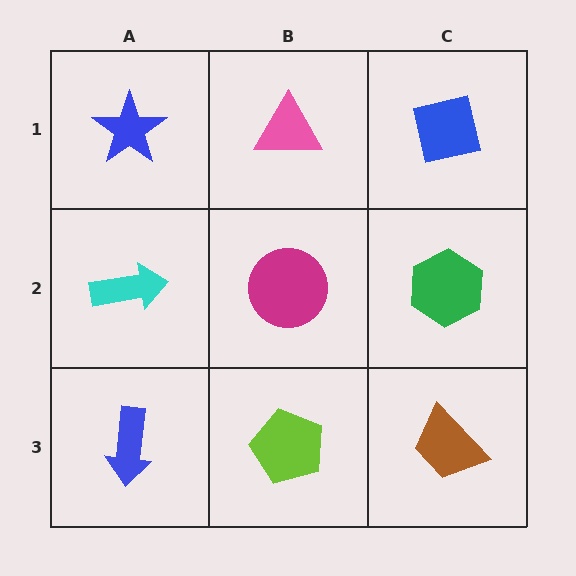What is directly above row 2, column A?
A blue star.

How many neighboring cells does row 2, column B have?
4.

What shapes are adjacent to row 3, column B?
A magenta circle (row 2, column B), a blue arrow (row 3, column A), a brown trapezoid (row 3, column C).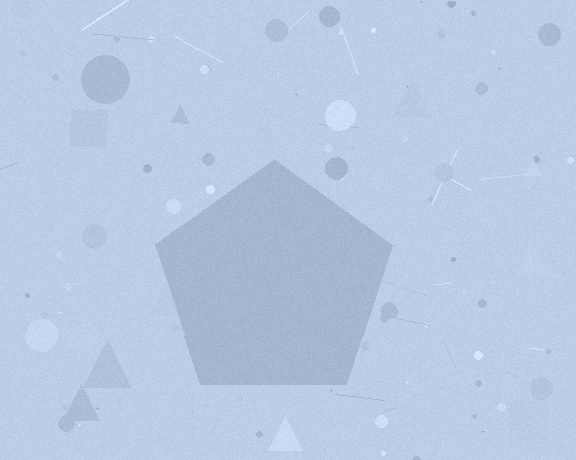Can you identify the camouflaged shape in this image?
The camouflaged shape is a pentagon.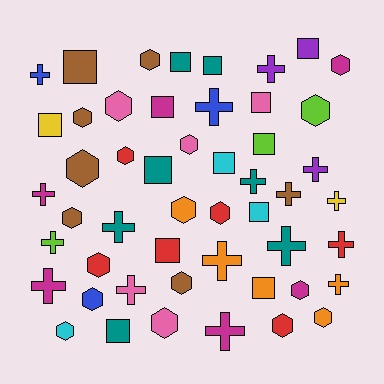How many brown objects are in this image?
There are 7 brown objects.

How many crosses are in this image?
There are 17 crosses.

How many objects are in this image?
There are 50 objects.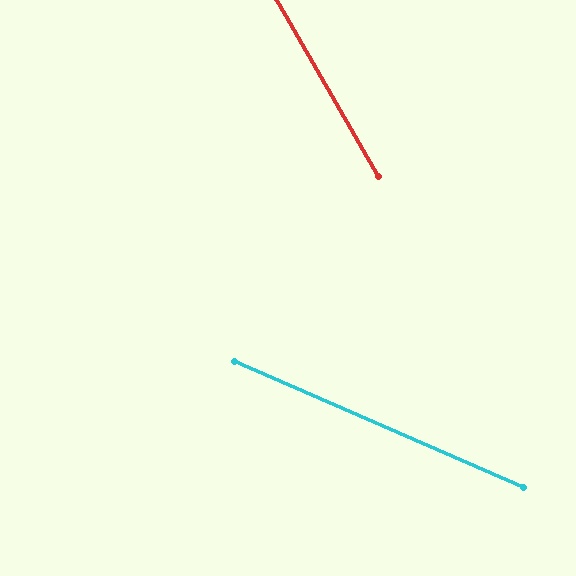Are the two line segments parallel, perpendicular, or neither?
Neither parallel nor perpendicular — they differ by about 37°.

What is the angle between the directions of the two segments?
Approximately 37 degrees.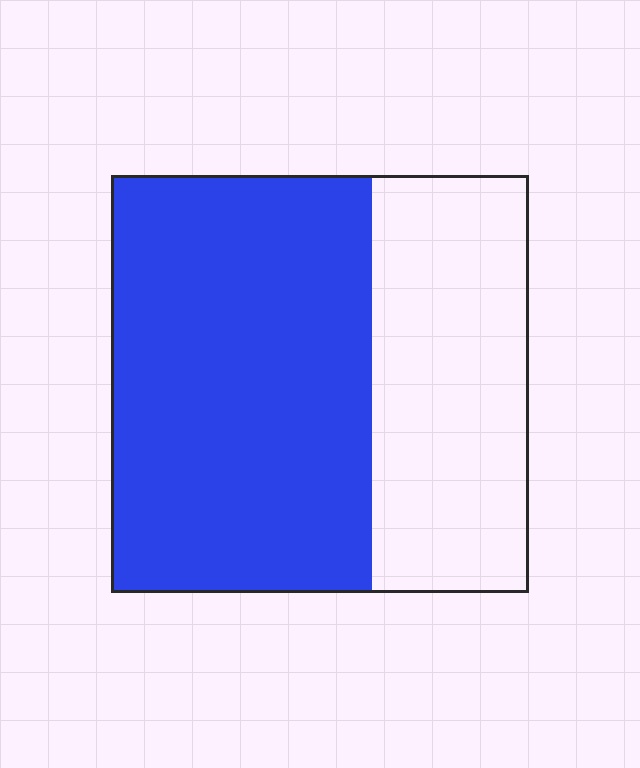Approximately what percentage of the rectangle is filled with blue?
Approximately 60%.